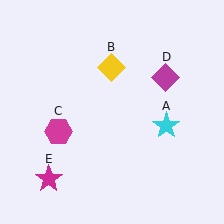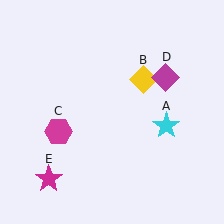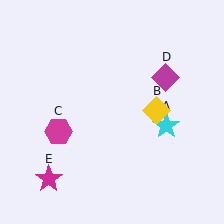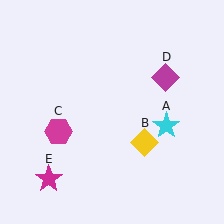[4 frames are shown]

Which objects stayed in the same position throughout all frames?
Cyan star (object A) and magenta hexagon (object C) and magenta diamond (object D) and magenta star (object E) remained stationary.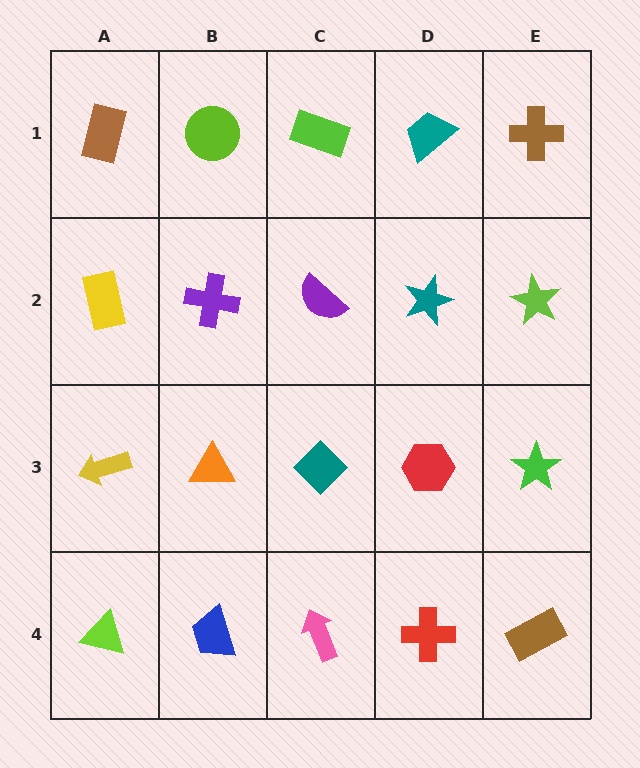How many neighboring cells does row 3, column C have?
4.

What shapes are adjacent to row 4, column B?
An orange triangle (row 3, column B), a lime triangle (row 4, column A), a pink arrow (row 4, column C).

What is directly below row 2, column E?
A green star.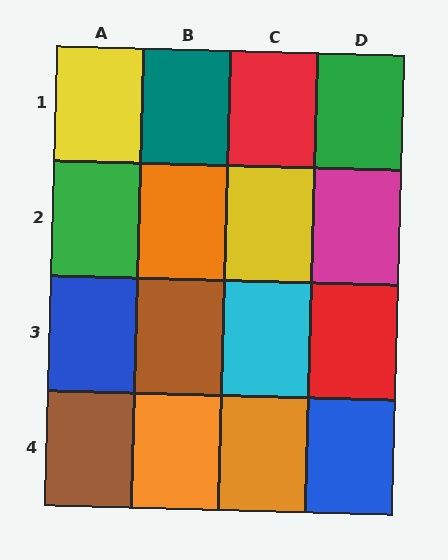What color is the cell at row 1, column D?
Green.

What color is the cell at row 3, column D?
Red.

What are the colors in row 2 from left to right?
Green, orange, yellow, magenta.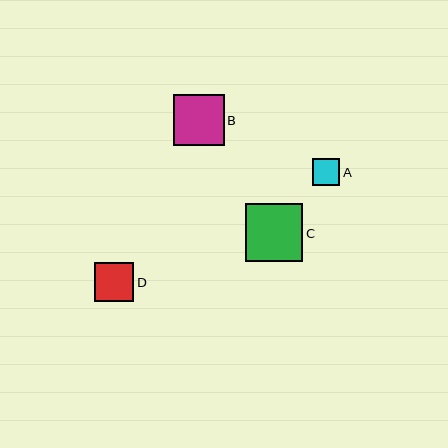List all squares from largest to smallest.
From largest to smallest: C, B, D, A.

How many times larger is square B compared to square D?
Square B is approximately 1.3 times the size of square D.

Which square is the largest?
Square C is the largest with a size of approximately 58 pixels.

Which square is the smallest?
Square A is the smallest with a size of approximately 27 pixels.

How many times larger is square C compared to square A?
Square C is approximately 2.1 times the size of square A.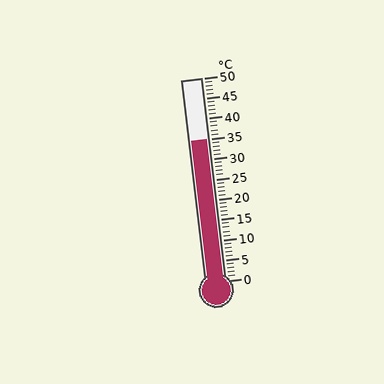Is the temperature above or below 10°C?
The temperature is above 10°C.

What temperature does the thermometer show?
The thermometer shows approximately 35°C.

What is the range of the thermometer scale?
The thermometer scale ranges from 0°C to 50°C.